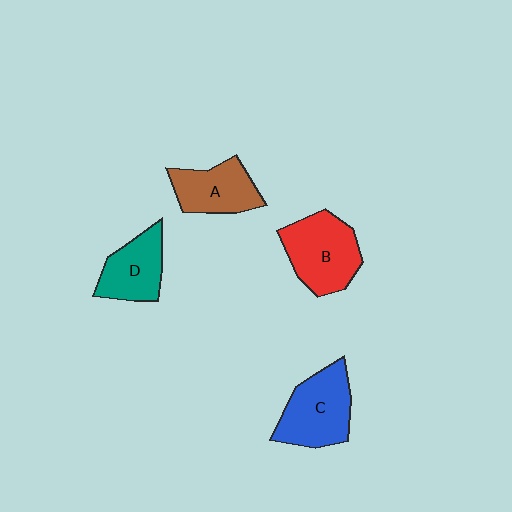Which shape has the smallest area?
Shape D (teal).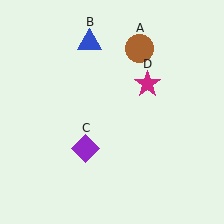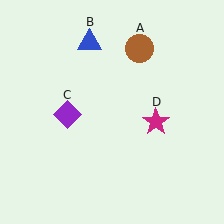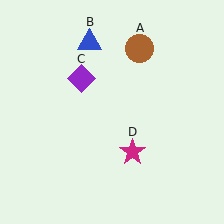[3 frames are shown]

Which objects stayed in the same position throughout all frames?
Brown circle (object A) and blue triangle (object B) remained stationary.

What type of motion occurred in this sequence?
The purple diamond (object C), magenta star (object D) rotated clockwise around the center of the scene.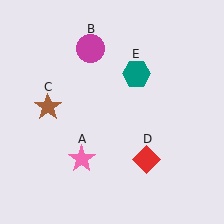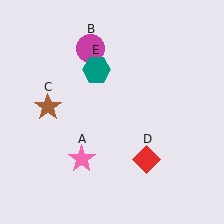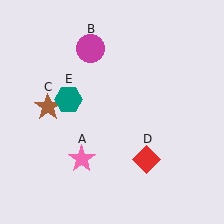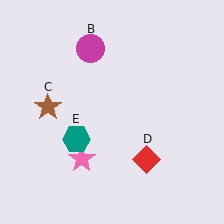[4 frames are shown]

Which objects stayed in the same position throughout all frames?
Pink star (object A) and magenta circle (object B) and brown star (object C) and red diamond (object D) remained stationary.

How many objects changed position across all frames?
1 object changed position: teal hexagon (object E).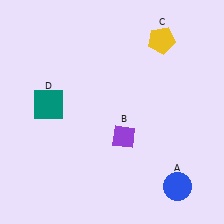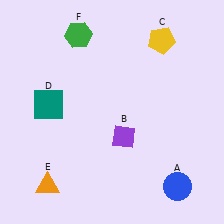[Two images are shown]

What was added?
An orange triangle (E), a green hexagon (F) were added in Image 2.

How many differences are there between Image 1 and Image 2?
There are 2 differences between the two images.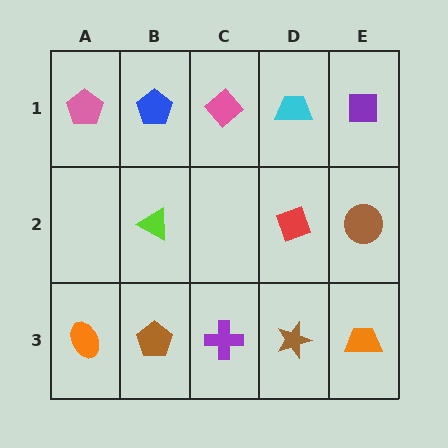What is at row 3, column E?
An orange trapezoid.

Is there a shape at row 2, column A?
No, that cell is empty.